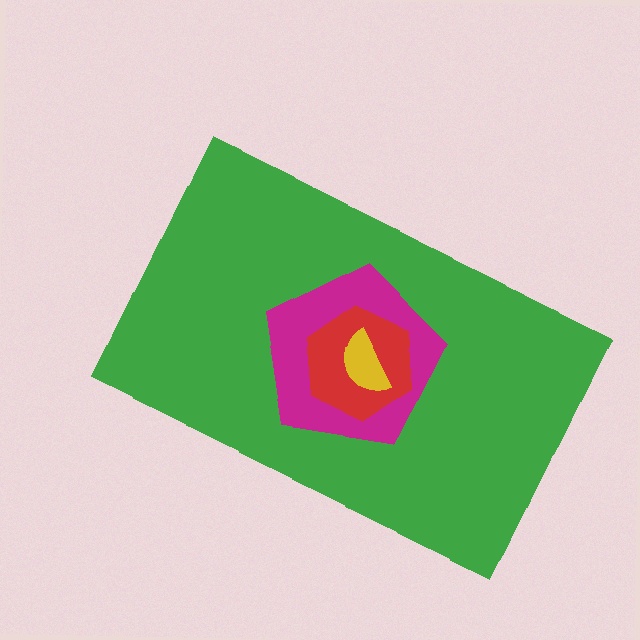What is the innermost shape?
The yellow semicircle.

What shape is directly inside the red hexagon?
The yellow semicircle.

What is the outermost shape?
The green rectangle.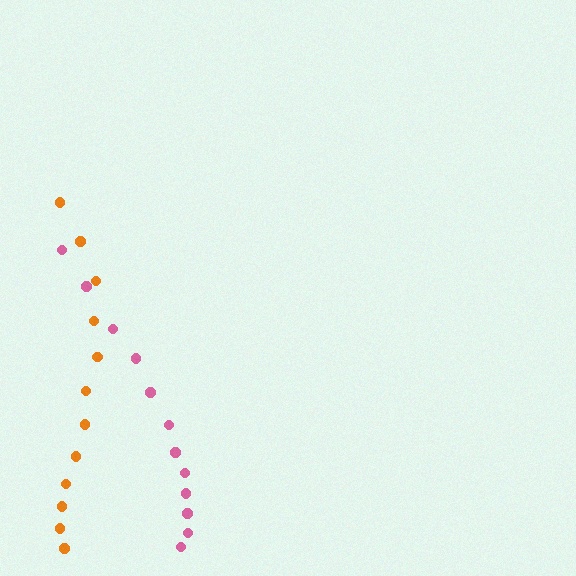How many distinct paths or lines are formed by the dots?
There are 2 distinct paths.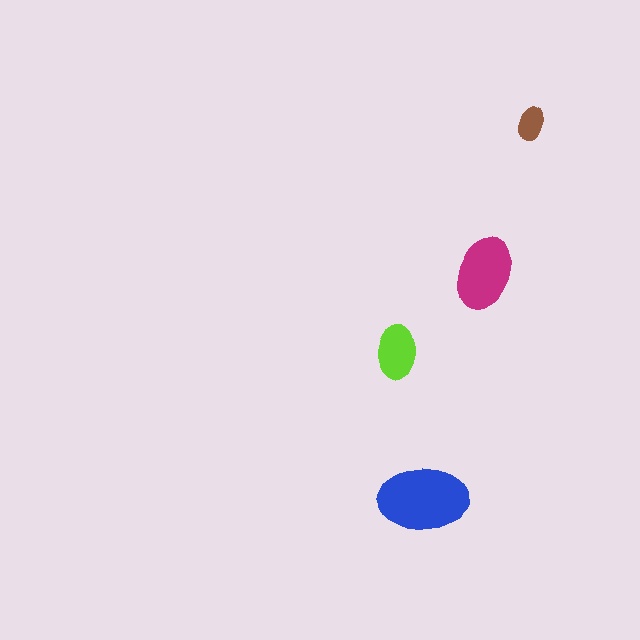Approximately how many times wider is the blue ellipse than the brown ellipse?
About 2.5 times wider.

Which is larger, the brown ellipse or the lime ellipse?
The lime one.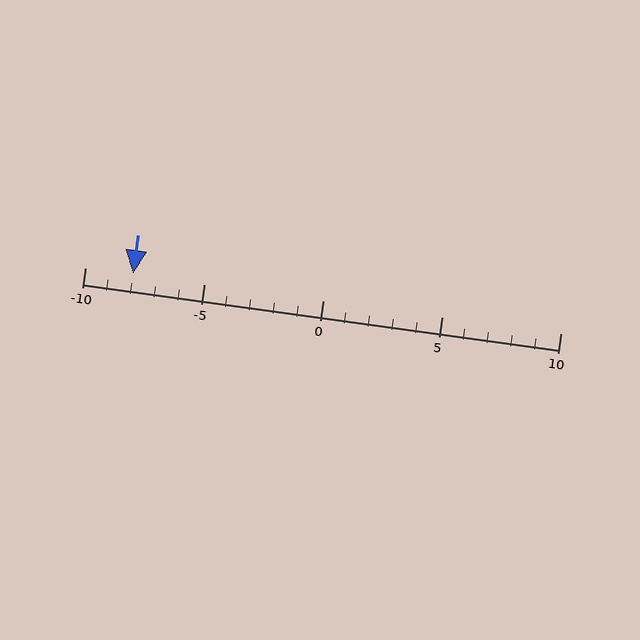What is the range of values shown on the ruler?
The ruler shows values from -10 to 10.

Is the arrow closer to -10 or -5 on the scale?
The arrow is closer to -10.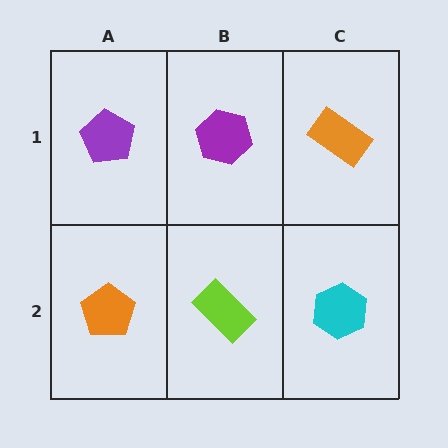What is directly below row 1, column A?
An orange pentagon.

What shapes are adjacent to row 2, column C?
An orange rectangle (row 1, column C), a lime rectangle (row 2, column B).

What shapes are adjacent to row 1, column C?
A cyan hexagon (row 2, column C), a purple hexagon (row 1, column B).